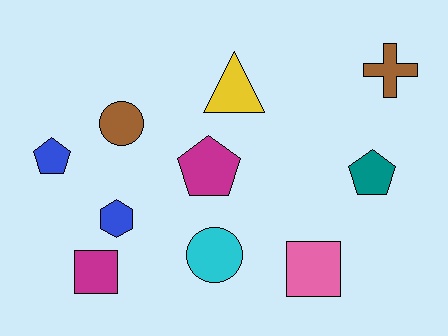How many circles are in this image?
There are 2 circles.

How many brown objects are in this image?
There are 2 brown objects.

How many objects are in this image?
There are 10 objects.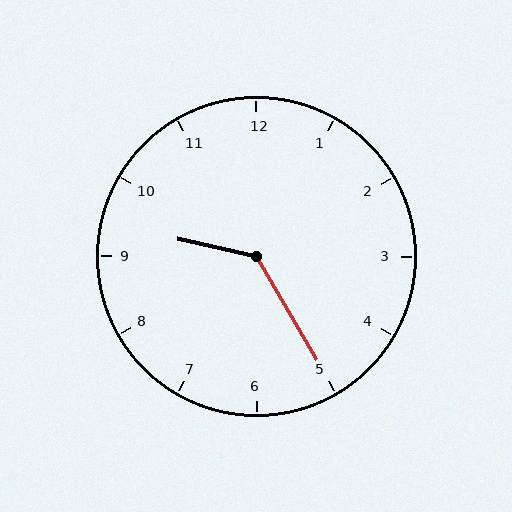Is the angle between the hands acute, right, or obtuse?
It is obtuse.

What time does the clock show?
9:25.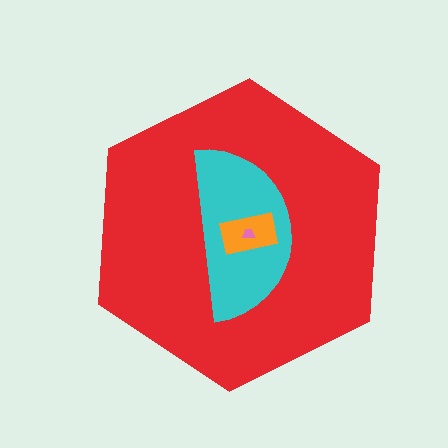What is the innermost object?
The pink trapezoid.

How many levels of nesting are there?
4.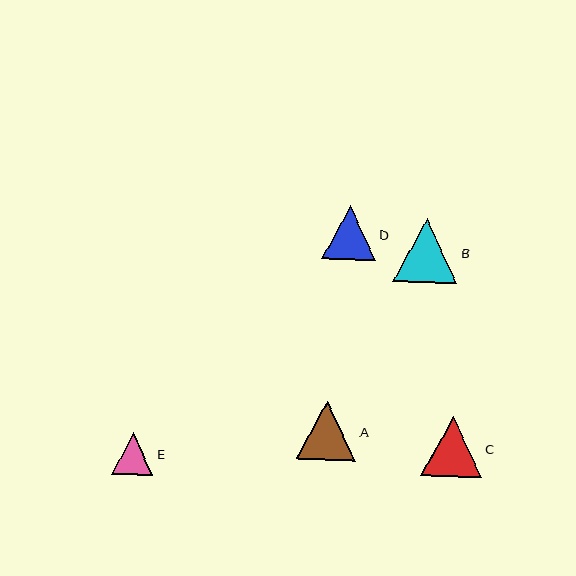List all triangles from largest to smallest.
From largest to smallest: B, C, A, D, E.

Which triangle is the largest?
Triangle B is the largest with a size of approximately 64 pixels.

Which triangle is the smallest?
Triangle E is the smallest with a size of approximately 41 pixels.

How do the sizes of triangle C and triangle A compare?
Triangle C and triangle A are approximately the same size.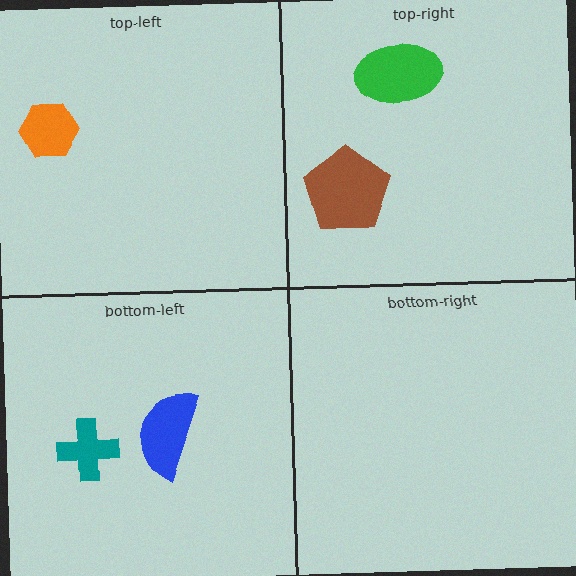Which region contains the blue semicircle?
The bottom-left region.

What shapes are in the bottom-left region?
The teal cross, the blue semicircle.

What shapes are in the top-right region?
The green ellipse, the brown pentagon.